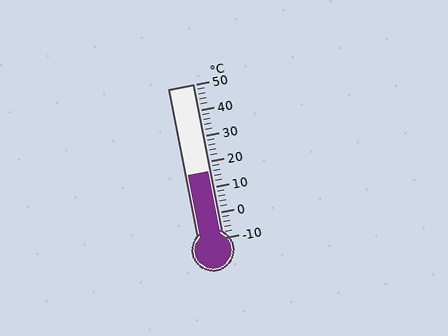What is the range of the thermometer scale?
The thermometer scale ranges from -10°C to 50°C.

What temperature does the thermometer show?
The thermometer shows approximately 16°C.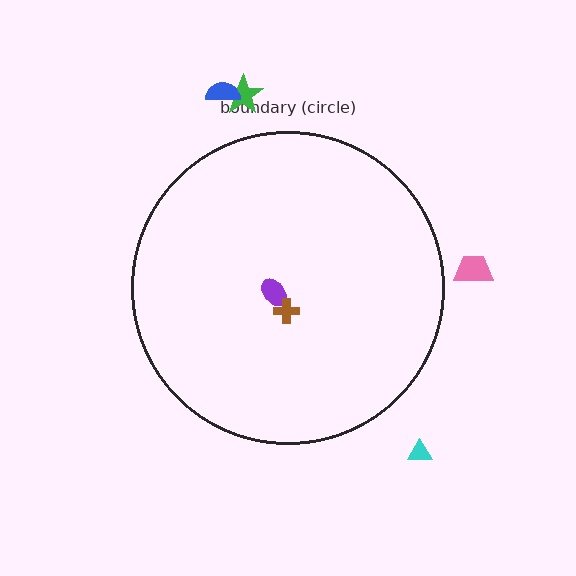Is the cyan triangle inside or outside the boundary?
Outside.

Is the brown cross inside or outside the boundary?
Inside.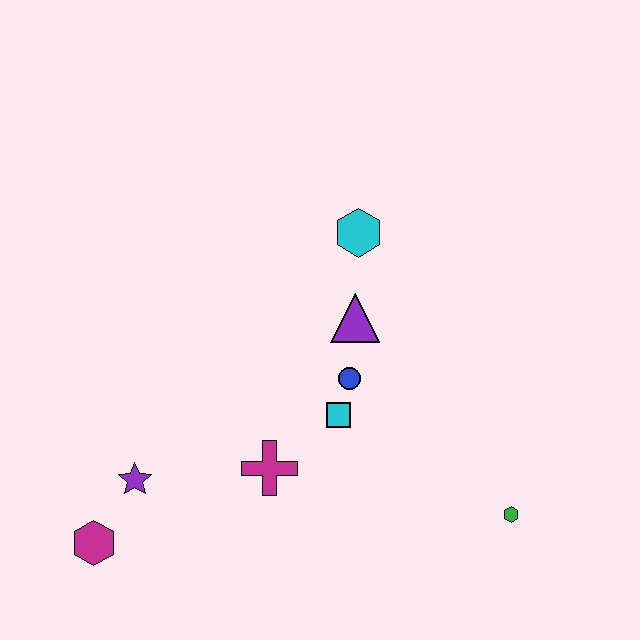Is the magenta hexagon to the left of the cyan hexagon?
Yes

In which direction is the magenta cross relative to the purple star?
The magenta cross is to the right of the purple star.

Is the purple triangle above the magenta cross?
Yes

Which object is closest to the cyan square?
The blue circle is closest to the cyan square.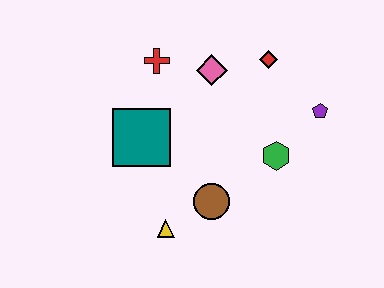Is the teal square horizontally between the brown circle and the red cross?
No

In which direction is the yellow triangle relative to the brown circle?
The yellow triangle is to the left of the brown circle.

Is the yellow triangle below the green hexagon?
Yes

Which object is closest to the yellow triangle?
The brown circle is closest to the yellow triangle.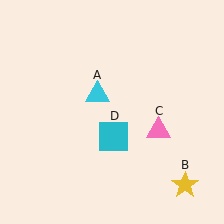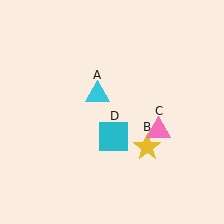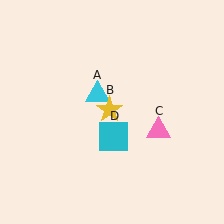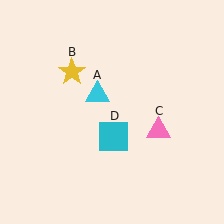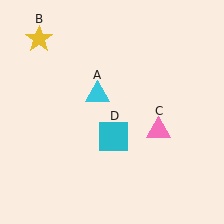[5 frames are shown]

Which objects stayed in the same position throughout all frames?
Cyan triangle (object A) and pink triangle (object C) and cyan square (object D) remained stationary.